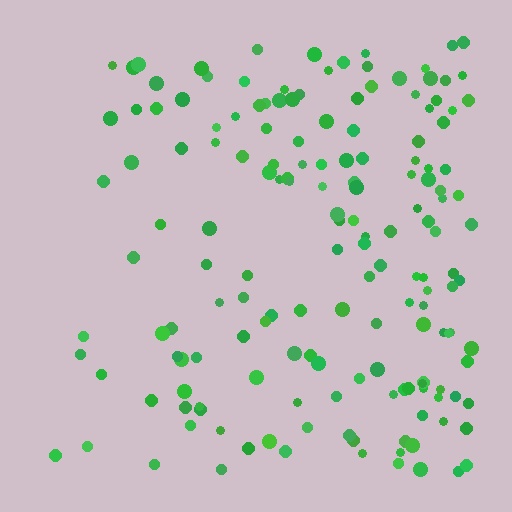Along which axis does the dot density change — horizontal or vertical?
Horizontal.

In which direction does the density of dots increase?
From left to right, with the right side densest.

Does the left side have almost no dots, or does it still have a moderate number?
Still a moderate number, just noticeably fewer than the right.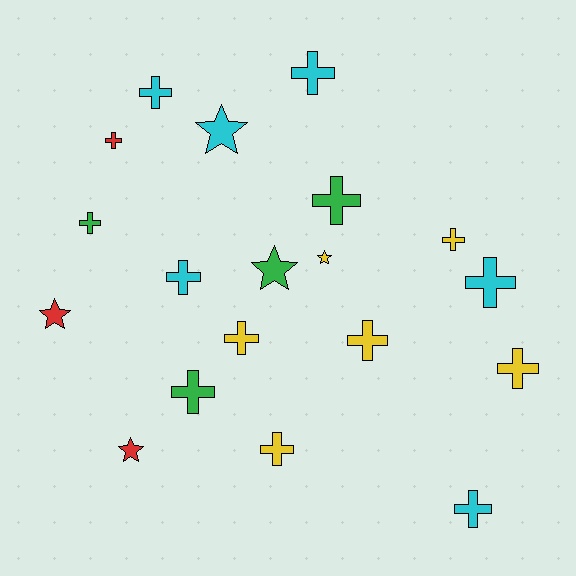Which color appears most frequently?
Cyan, with 6 objects.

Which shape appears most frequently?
Cross, with 14 objects.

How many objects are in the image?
There are 19 objects.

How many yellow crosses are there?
There are 5 yellow crosses.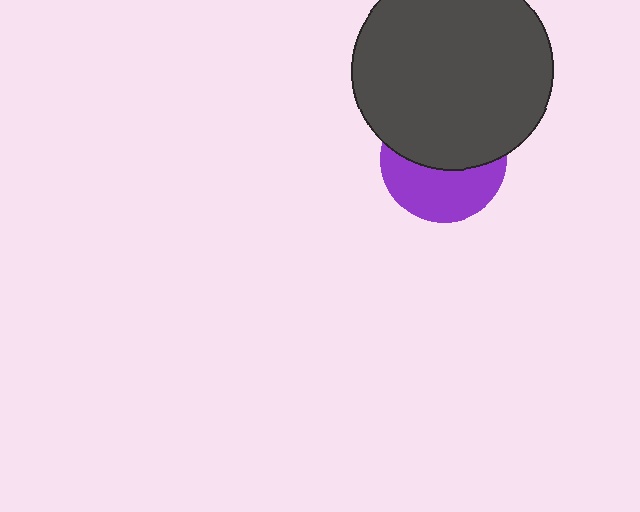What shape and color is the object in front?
The object in front is a dark gray circle.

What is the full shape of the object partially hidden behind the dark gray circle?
The partially hidden object is a purple circle.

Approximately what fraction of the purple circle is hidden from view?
Roughly 54% of the purple circle is hidden behind the dark gray circle.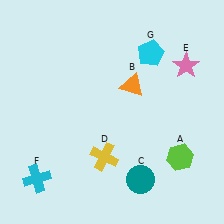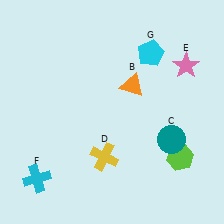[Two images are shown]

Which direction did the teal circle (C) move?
The teal circle (C) moved up.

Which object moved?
The teal circle (C) moved up.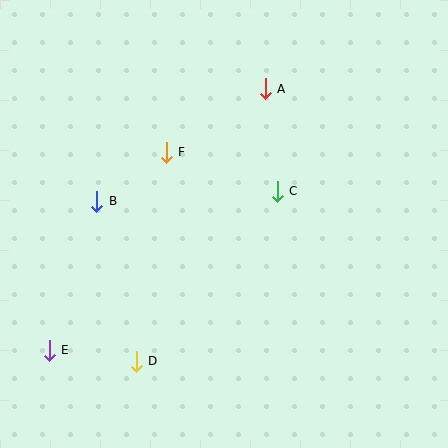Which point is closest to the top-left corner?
Point B is closest to the top-left corner.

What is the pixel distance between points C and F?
The distance between C and F is 118 pixels.